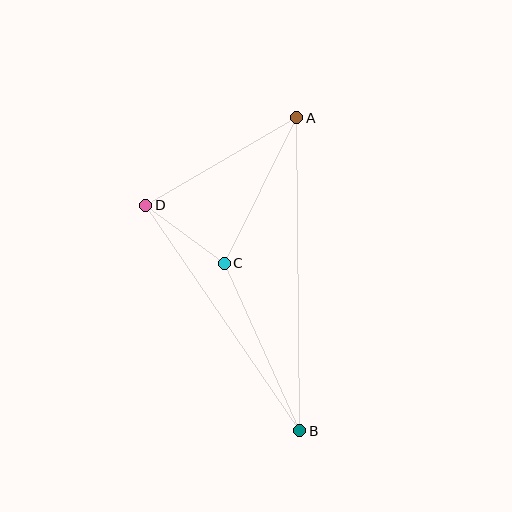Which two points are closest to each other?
Points C and D are closest to each other.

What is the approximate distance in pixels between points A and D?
The distance between A and D is approximately 174 pixels.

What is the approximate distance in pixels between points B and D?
The distance between B and D is approximately 273 pixels.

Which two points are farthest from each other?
Points A and B are farthest from each other.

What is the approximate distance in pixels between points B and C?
The distance between B and C is approximately 184 pixels.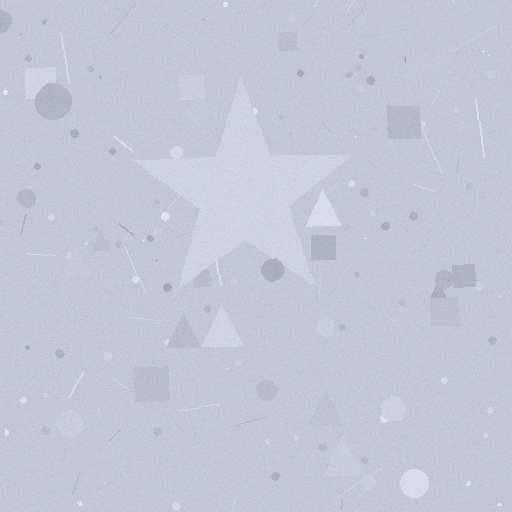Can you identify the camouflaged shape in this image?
The camouflaged shape is a star.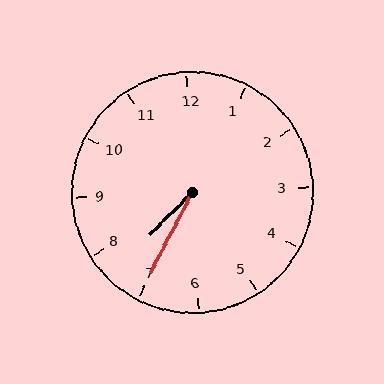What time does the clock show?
7:35.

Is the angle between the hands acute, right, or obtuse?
It is acute.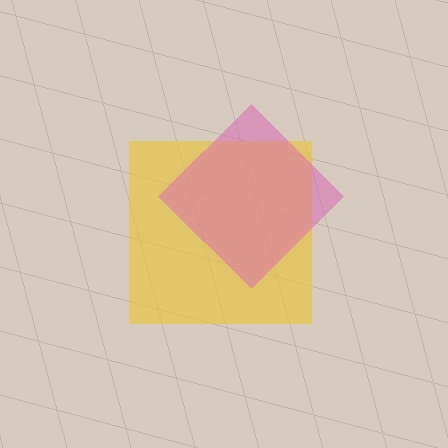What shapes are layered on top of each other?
The layered shapes are: a yellow square, a pink diamond.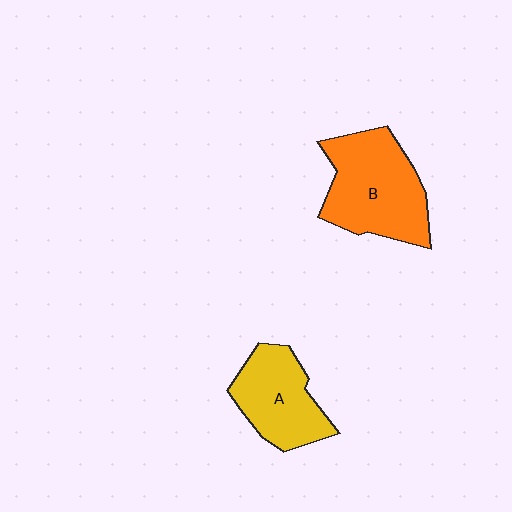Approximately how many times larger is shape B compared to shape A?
Approximately 1.4 times.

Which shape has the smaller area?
Shape A (yellow).